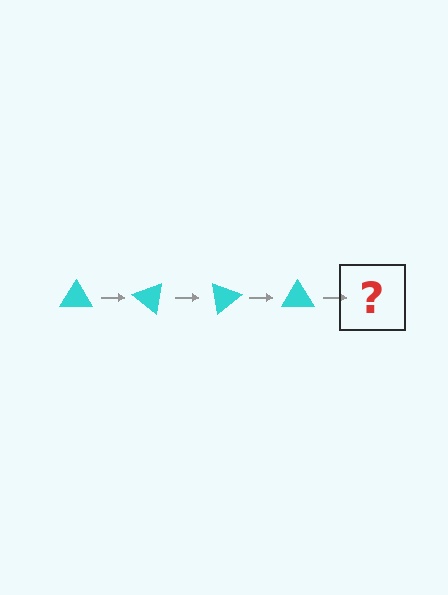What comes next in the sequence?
The next element should be a cyan triangle rotated 160 degrees.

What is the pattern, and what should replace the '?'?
The pattern is that the triangle rotates 40 degrees each step. The '?' should be a cyan triangle rotated 160 degrees.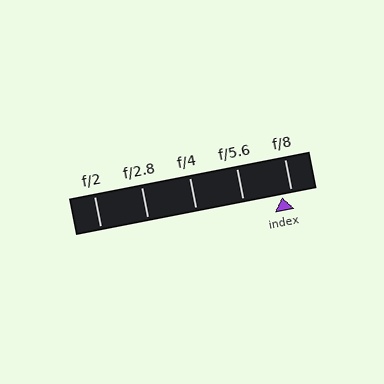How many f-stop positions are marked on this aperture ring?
There are 5 f-stop positions marked.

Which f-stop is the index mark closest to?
The index mark is closest to f/8.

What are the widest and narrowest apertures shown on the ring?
The widest aperture shown is f/2 and the narrowest is f/8.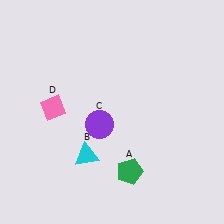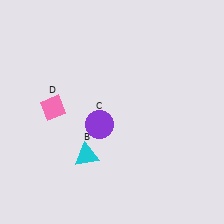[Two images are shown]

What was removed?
The green pentagon (A) was removed in Image 2.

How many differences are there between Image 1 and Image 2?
There is 1 difference between the two images.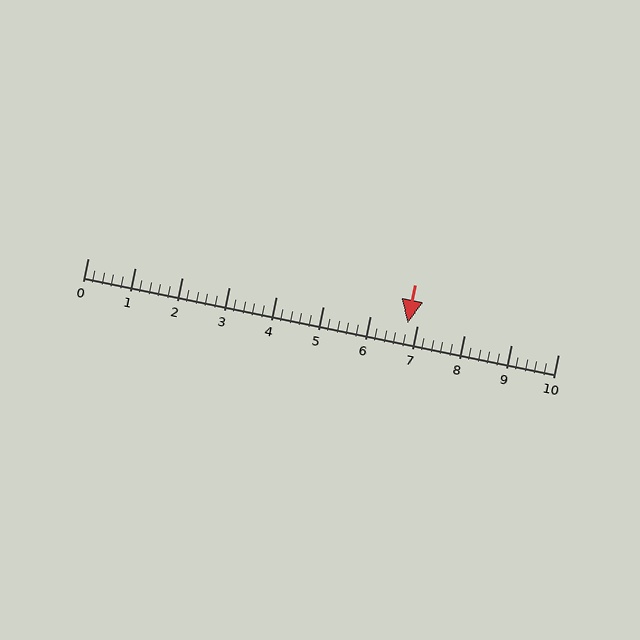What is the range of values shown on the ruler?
The ruler shows values from 0 to 10.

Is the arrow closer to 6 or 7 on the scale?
The arrow is closer to 7.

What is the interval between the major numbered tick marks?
The major tick marks are spaced 1 units apart.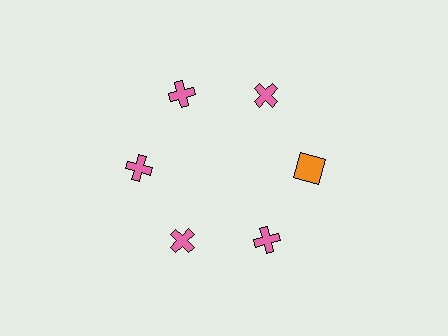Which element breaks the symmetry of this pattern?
The orange square at roughly the 3 o'clock position breaks the symmetry. All other shapes are pink crosses.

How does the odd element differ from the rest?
It differs in both color (orange instead of pink) and shape (square instead of cross).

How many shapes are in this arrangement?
There are 6 shapes arranged in a ring pattern.